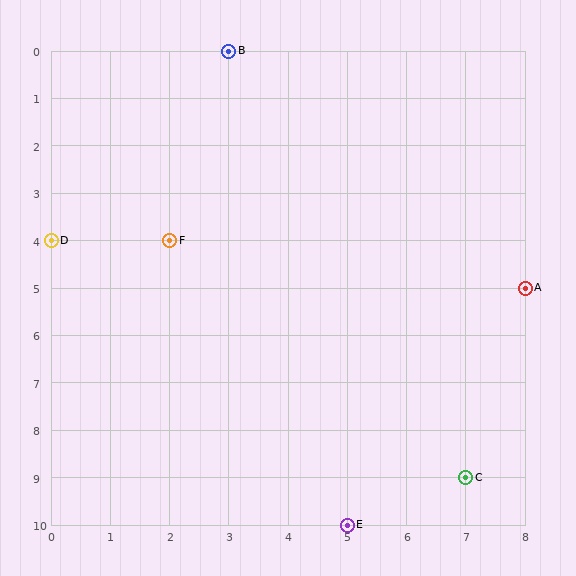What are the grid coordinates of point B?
Point B is at grid coordinates (3, 0).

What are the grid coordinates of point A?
Point A is at grid coordinates (8, 5).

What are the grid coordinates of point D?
Point D is at grid coordinates (0, 4).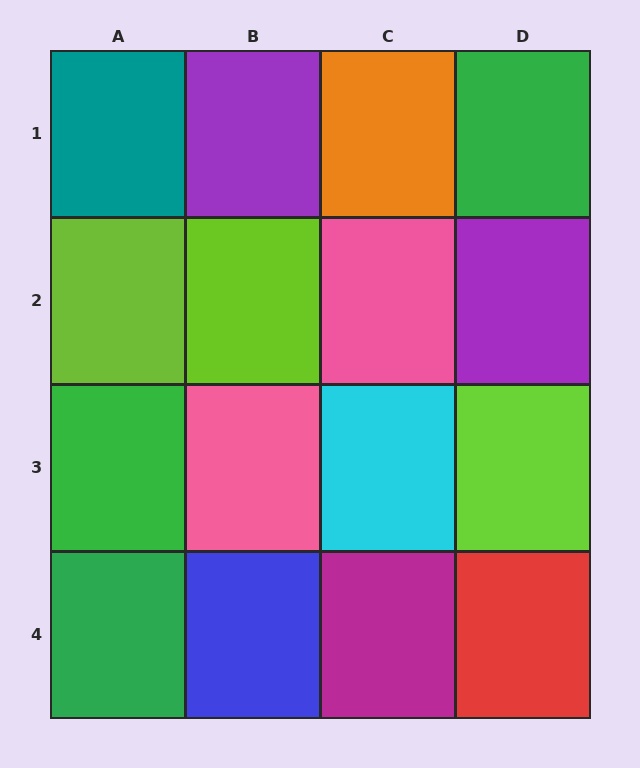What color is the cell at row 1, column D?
Green.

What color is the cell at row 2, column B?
Lime.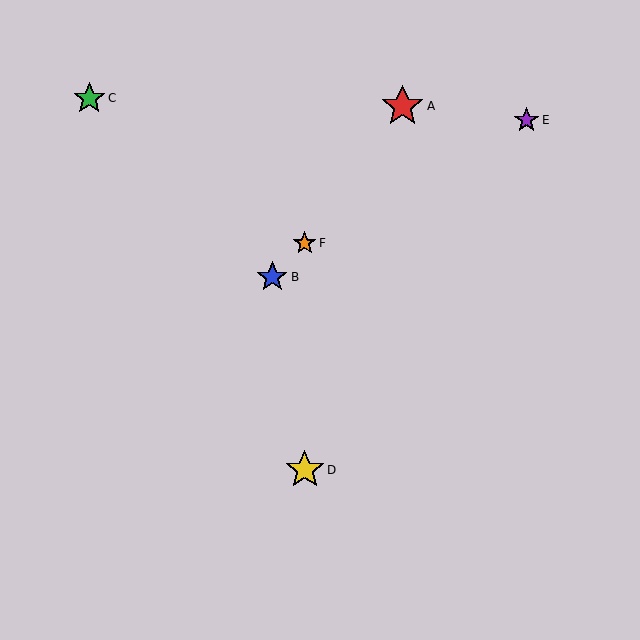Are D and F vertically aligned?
Yes, both are at x≈305.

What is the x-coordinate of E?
Object E is at x≈526.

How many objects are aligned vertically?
2 objects (D, F) are aligned vertically.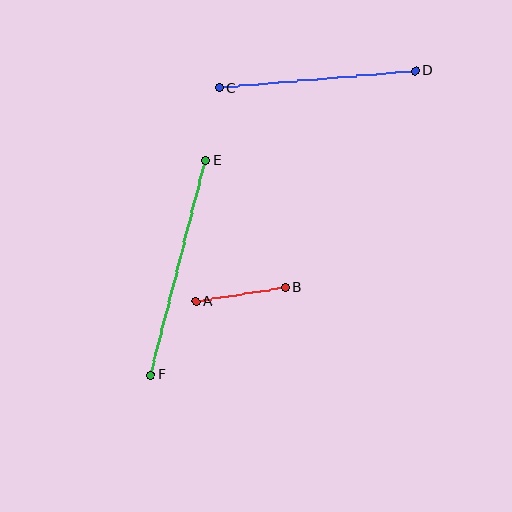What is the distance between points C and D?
The distance is approximately 196 pixels.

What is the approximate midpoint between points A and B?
The midpoint is at approximately (241, 294) pixels.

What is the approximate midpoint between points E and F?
The midpoint is at approximately (178, 268) pixels.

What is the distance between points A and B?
The distance is approximately 90 pixels.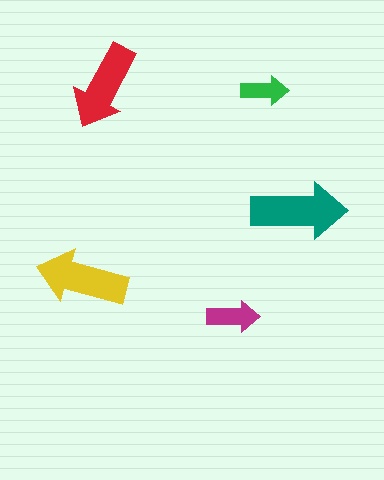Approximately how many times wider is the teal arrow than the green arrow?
About 2 times wider.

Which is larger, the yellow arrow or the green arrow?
The yellow one.